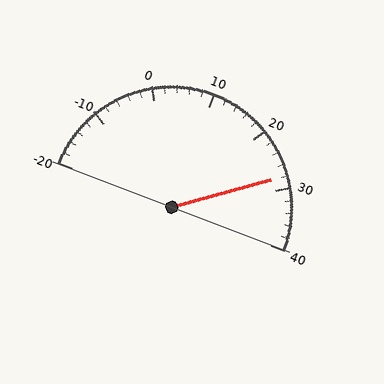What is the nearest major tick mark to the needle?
The nearest major tick mark is 30.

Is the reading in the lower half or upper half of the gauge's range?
The reading is in the upper half of the range (-20 to 40).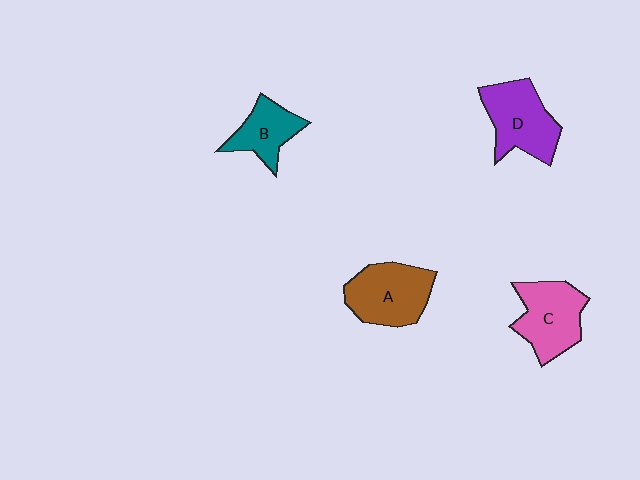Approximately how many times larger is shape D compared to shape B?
Approximately 1.5 times.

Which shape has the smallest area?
Shape B (teal).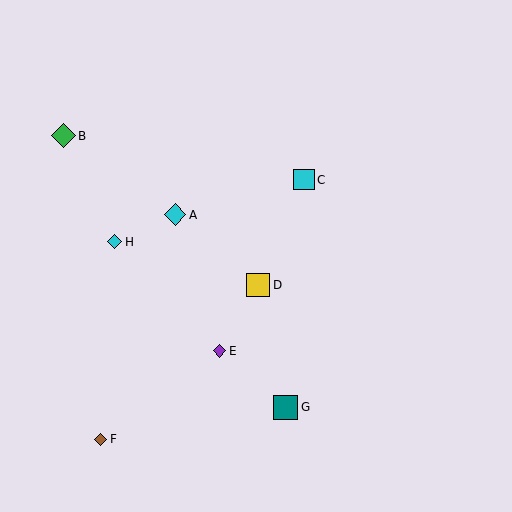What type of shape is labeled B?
Shape B is a green diamond.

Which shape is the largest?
The teal square (labeled G) is the largest.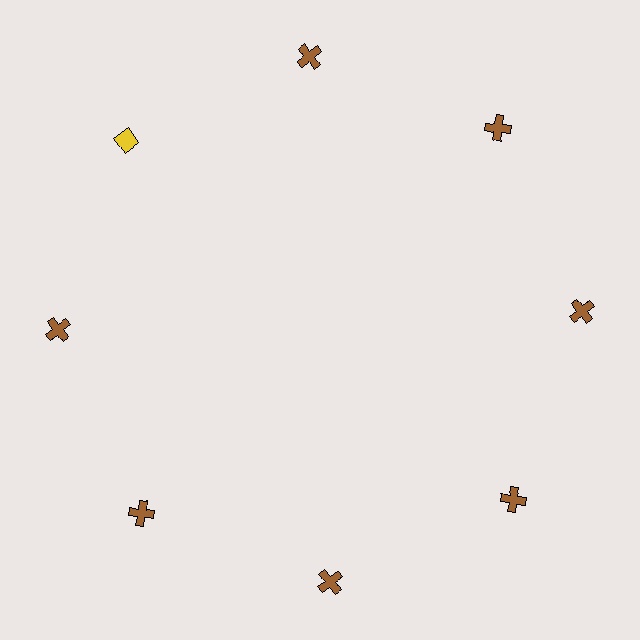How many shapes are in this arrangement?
There are 8 shapes arranged in a ring pattern.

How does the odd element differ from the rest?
It differs in both color (yellow instead of brown) and shape (diamond instead of cross).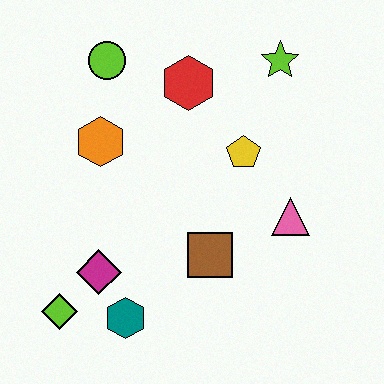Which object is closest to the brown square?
The pink triangle is closest to the brown square.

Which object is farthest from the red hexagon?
The lime diamond is farthest from the red hexagon.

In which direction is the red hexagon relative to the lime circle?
The red hexagon is to the right of the lime circle.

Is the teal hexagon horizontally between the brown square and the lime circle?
Yes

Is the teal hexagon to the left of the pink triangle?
Yes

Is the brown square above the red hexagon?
No